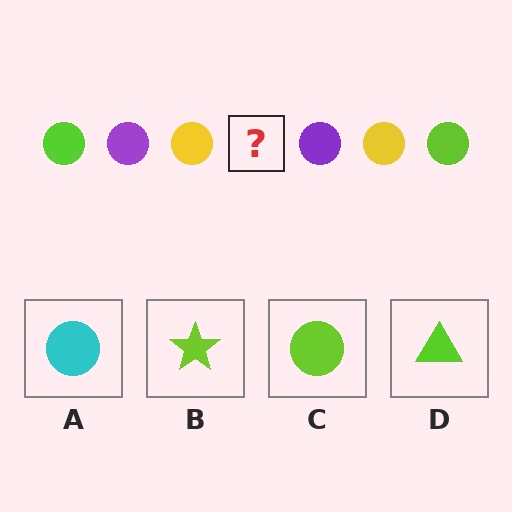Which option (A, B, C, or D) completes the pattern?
C.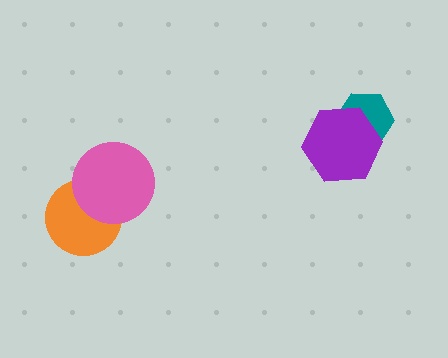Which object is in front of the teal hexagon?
The purple hexagon is in front of the teal hexagon.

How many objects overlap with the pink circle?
1 object overlaps with the pink circle.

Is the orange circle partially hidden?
Yes, it is partially covered by another shape.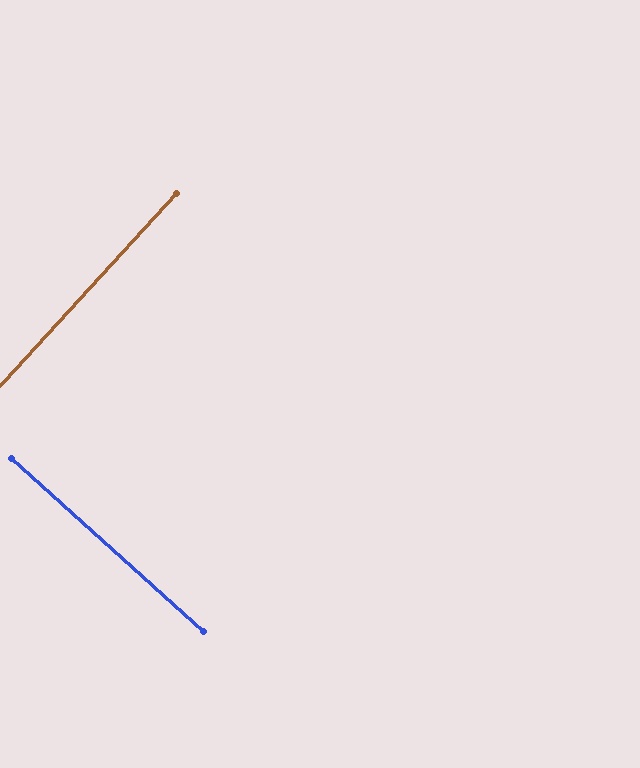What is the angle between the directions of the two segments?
Approximately 89 degrees.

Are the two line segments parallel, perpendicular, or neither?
Perpendicular — they meet at approximately 89°.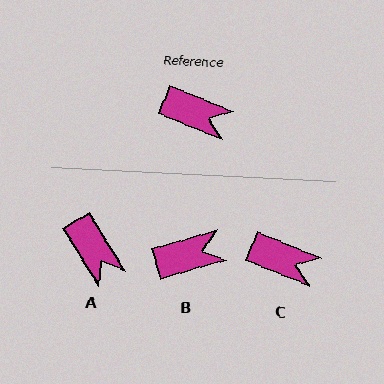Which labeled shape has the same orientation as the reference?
C.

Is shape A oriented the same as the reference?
No, it is off by about 37 degrees.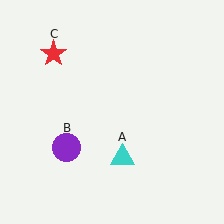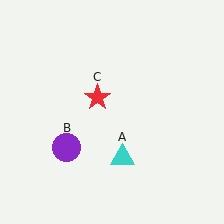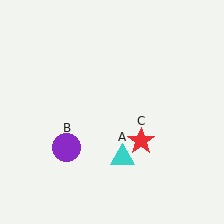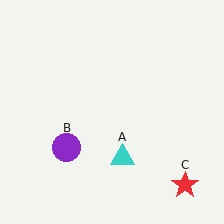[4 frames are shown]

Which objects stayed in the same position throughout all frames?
Cyan triangle (object A) and purple circle (object B) remained stationary.